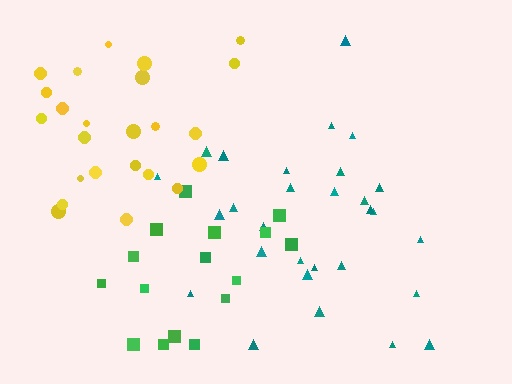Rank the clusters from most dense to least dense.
teal, yellow, green.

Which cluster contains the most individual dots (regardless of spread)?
Teal (29).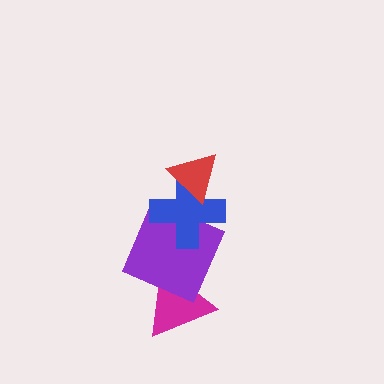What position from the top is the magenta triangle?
The magenta triangle is 4th from the top.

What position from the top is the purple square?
The purple square is 3rd from the top.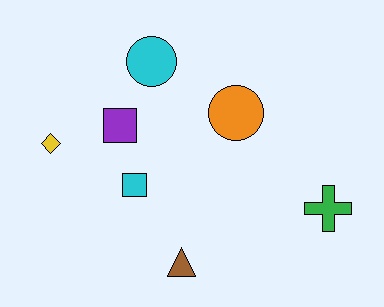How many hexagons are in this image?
There are no hexagons.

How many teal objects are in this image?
There are no teal objects.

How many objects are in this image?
There are 7 objects.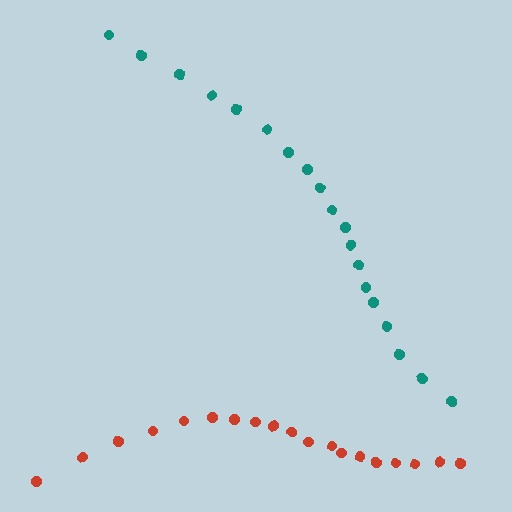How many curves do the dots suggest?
There are 2 distinct paths.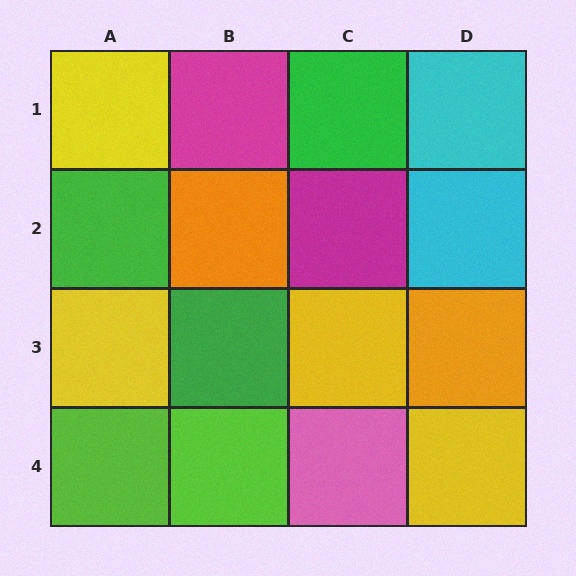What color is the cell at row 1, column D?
Cyan.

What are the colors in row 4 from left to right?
Lime, lime, pink, yellow.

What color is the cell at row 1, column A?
Yellow.